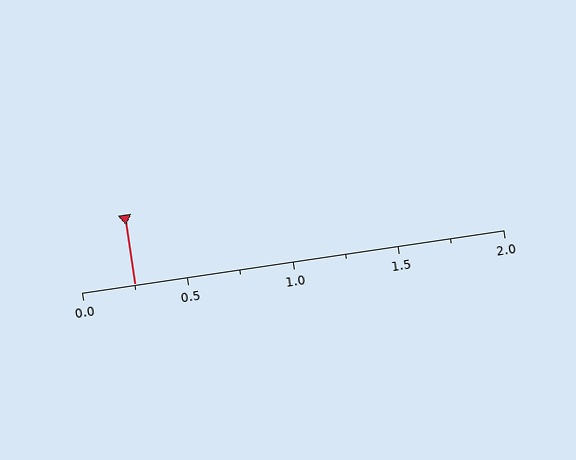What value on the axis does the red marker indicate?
The marker indicates approximately 0.25.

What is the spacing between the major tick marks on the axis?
The major ticks are spaced 0.5 apart.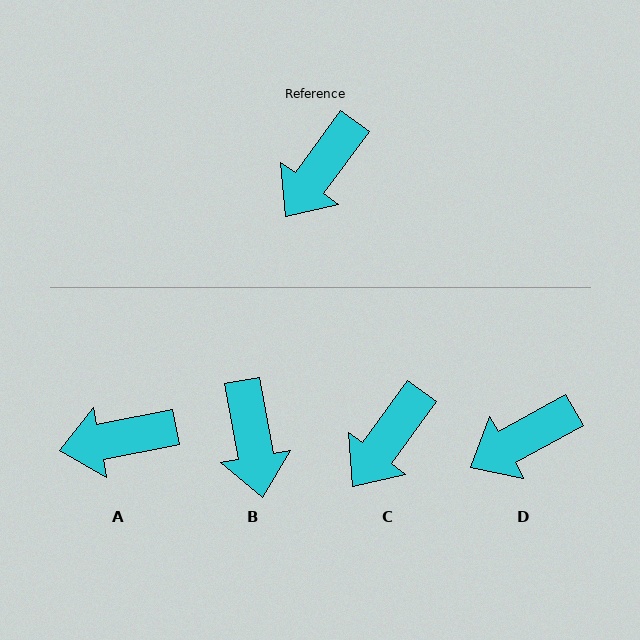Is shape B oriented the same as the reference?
No, it is off by about 46 degrees.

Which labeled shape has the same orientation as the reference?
C.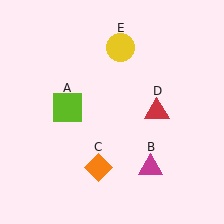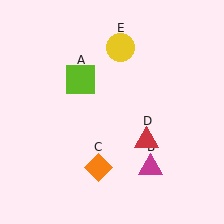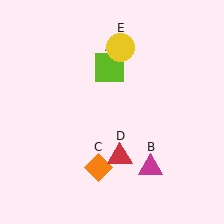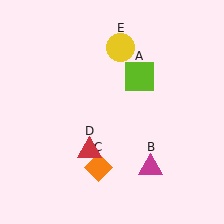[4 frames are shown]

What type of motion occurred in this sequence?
The lime square (object A), red triangle (object D) rotated clockwise around the center of the scene.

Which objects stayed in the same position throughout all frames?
Magenta triangle (object B) and orange diamond (object C) and yellow circle (object E) remained stationary.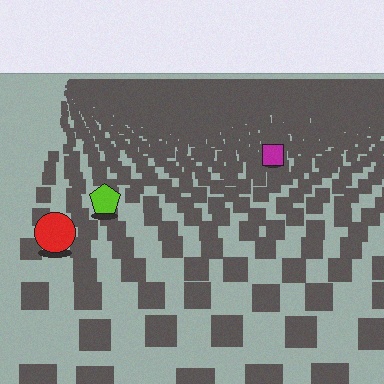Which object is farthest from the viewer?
The magenta square is farthest from the viewer. It appears smaller and the ground texture around it is denser.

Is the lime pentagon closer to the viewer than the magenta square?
Yes. The lime pentagon is closer — you can tell from the texture gradient: the ground texture is coarser near it.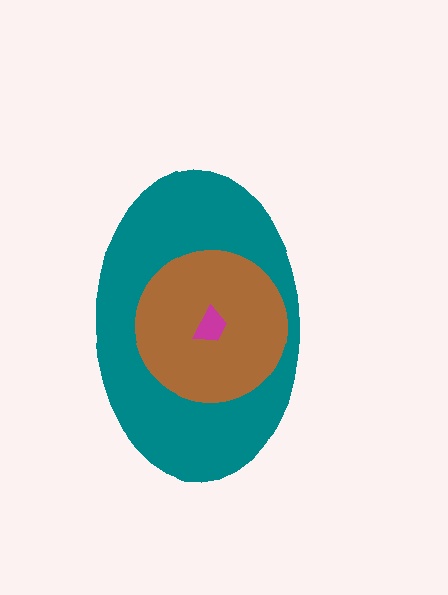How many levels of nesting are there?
3.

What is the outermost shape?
The teal ellipse.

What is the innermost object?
The magenta trapezoid.